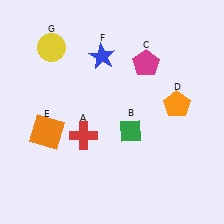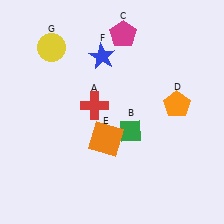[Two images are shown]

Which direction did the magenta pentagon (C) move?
The magenta pentagon (C) moved up.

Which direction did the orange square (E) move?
The orange square (E) moved right.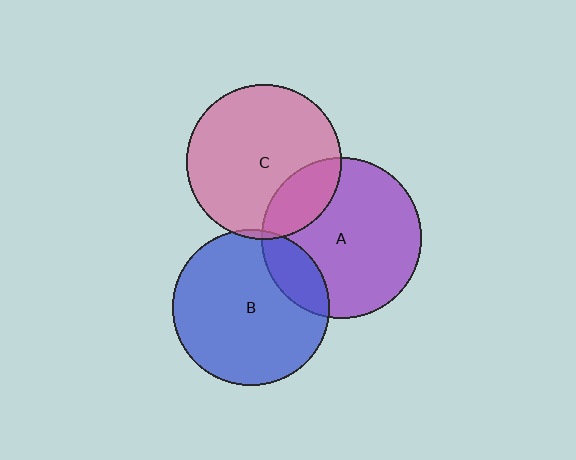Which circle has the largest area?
Circle A (purple).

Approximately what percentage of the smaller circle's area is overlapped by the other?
Approximately 5%.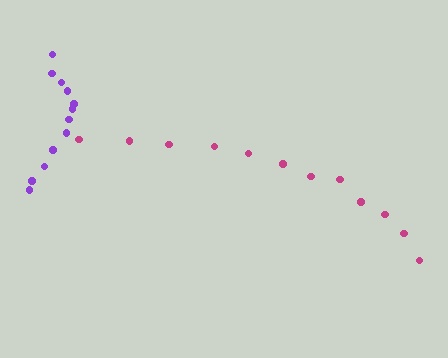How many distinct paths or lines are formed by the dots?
There are 2 distinct paths.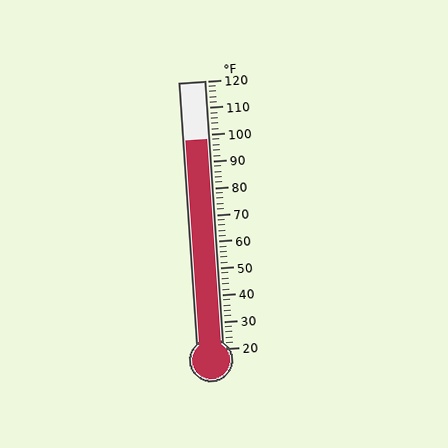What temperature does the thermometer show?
The thermometer shows approximately 98°F.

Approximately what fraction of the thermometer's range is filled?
The thermometer is filled to approximately 80% of its range.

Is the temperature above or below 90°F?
The temperature is above 90°F.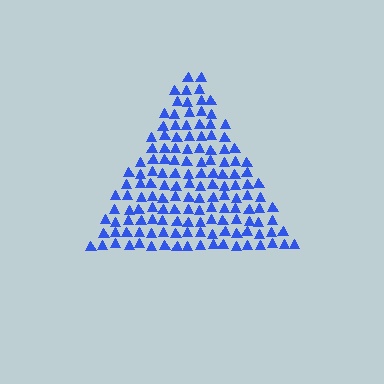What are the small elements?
The small elements are triangles.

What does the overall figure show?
The overall figure shows a triangle.